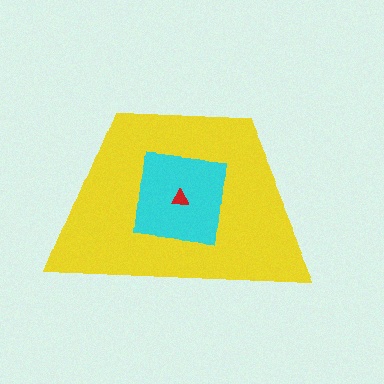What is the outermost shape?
The yellow trapezoid.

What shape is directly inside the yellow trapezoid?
The cyan square.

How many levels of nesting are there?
3.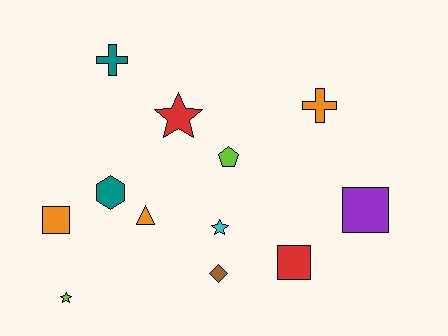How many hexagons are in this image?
There is 1 hexagon.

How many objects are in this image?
There are 12 objects.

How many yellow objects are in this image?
There are no yellow objects.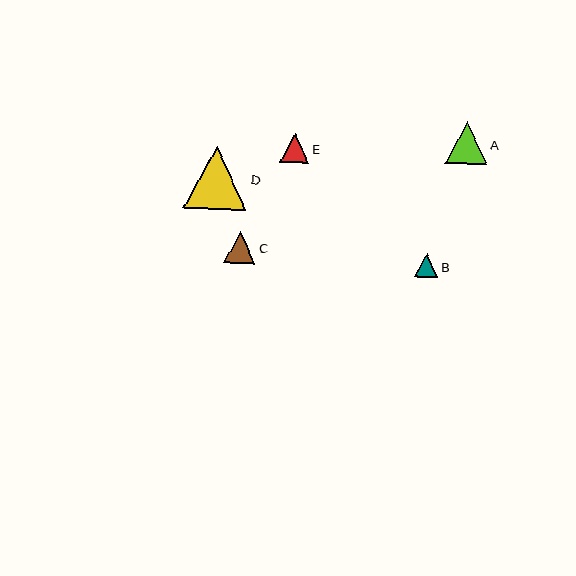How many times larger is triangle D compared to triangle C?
Triangle D is approximately 2.0 times the size of triangle C.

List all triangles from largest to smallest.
From largest to smallest: D, A, C, E, B.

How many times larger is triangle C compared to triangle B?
Triangle C is approximately 1.3 times the size of triangle B.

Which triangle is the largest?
Triangle D is the largest with a size of approximately 64 pixels.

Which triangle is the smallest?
Triangle B is the smallest with a size of approximately 24 pixels.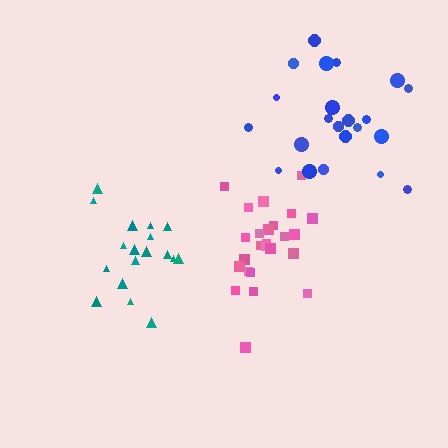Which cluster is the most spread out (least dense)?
Blue.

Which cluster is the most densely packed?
Pink.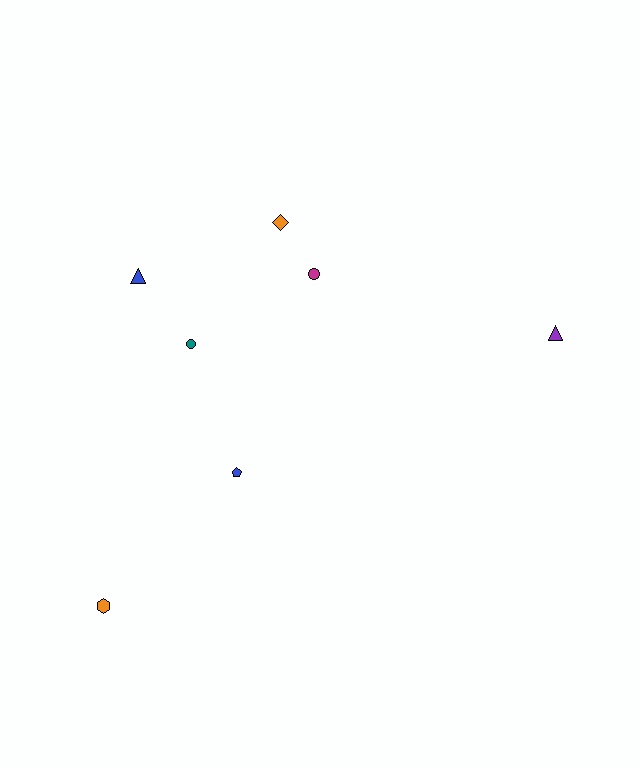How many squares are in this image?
There are no squares.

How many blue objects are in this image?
There are 2 blue objects.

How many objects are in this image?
There are 7 objects.